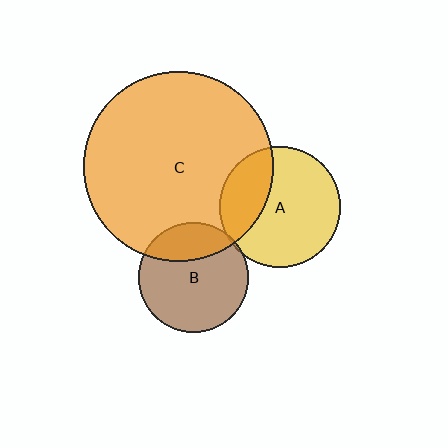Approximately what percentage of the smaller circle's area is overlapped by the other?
Approximately 25%.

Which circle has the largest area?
Circle C (orange).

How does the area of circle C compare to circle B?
Approximately 3.0 times.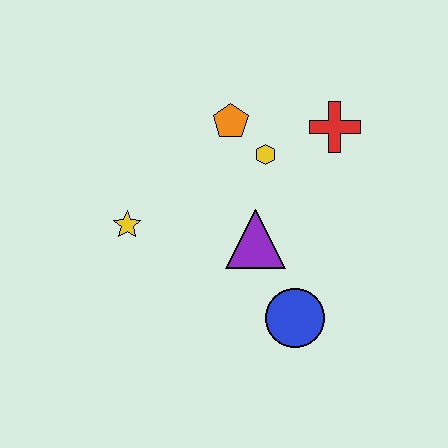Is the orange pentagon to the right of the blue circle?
No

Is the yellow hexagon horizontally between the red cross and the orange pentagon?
Yes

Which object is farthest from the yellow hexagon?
The blue circle is farthest from the yellow hexagon.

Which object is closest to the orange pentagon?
The yellow hexagon is closest to the orange pentagon.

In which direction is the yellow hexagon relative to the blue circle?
The yellow hexagon is above the blue circle.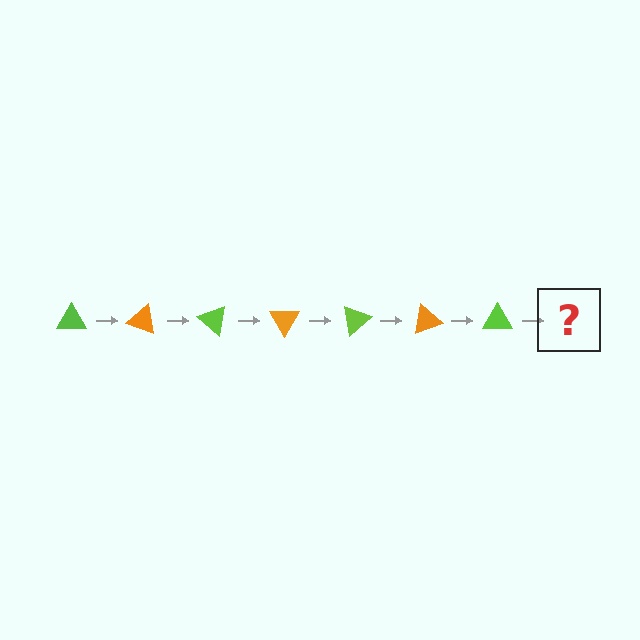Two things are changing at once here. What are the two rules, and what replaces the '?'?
The two rules are that it rotates 20 degrees each step and the color cycles through lime and orange. The '?' should be an orange triangle, rotated 140 degrees from the start.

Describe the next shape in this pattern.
It should be an orange triangle, rotated 140 degrees from the start.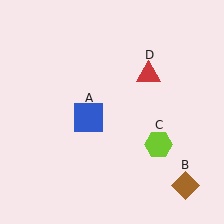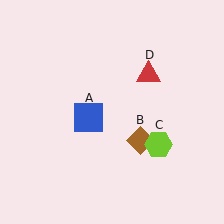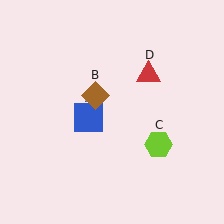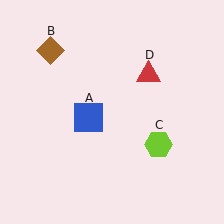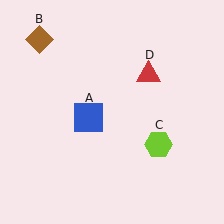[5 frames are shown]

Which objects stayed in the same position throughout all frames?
Blue square (object A) and lime hexagon (object C) and red triangle (object D) remained stationary.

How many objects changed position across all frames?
1 object changed position: brown diamond (object B).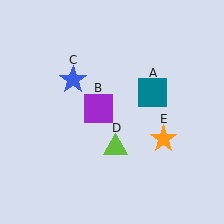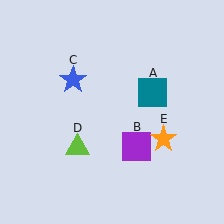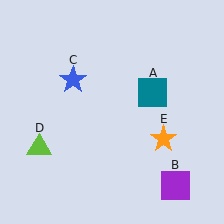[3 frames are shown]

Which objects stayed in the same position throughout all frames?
Teal square (object A) and blue star (object C) and orange star (object E) remained stationary.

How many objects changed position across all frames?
2 objects changed position: purple square (object B), lime triangle (object D).